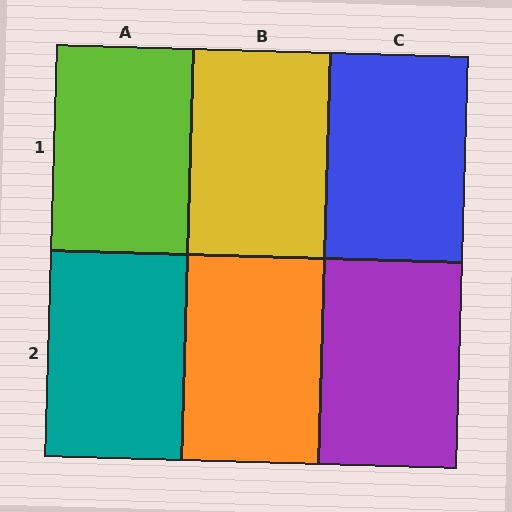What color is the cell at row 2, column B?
Orange.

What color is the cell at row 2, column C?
Purple.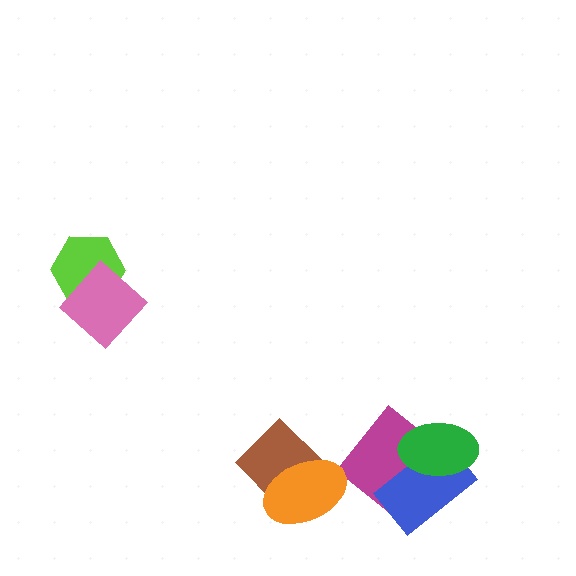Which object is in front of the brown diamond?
The orange ellipse is in front of the brown diamond.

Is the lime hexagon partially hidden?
Yes, it is partially covered by another shape.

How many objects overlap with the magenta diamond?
2 objects overlap with the magenta diamond.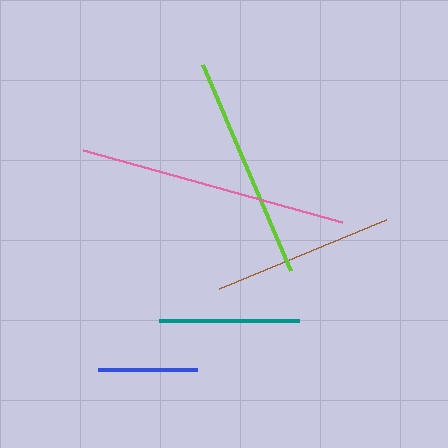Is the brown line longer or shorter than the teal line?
The brown line is longer than the teal line.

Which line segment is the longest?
The pink line is the longest at approximately 269 pixels.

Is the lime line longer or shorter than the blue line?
The lime line is longer than the blue line.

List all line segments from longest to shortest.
From longest to shortest: pink, lime, brown, teal, blue.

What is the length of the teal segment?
The teal segment is approximately 140 pixels long.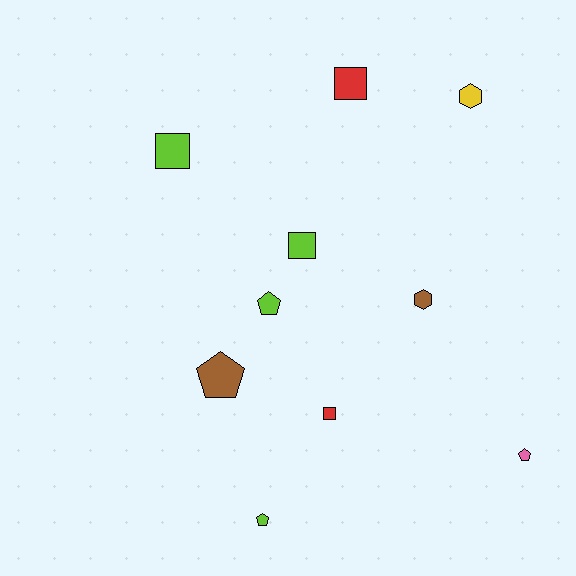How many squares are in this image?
There are 4 squares.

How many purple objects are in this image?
There are no purple objects.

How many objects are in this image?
There are 10 objects.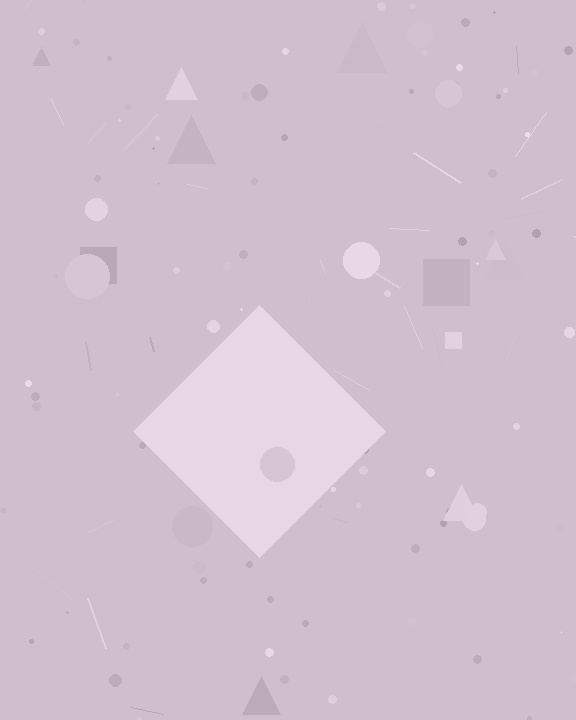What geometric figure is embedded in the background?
A diamond is embedded in the background.